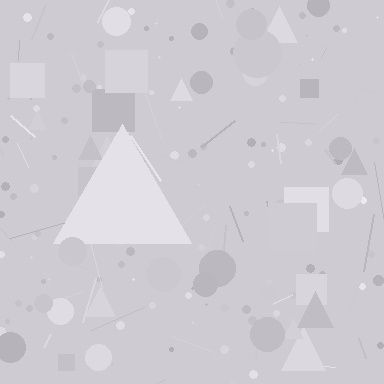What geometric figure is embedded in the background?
A triangle is embedded in the background.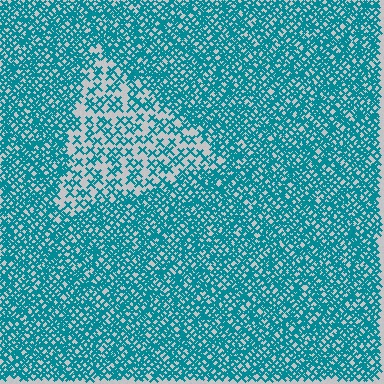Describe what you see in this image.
The image contains small teal elements arranged at two different densities. A triangle-shaped region is visible where the elements are less densely packed than the surrounding area.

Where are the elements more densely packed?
The elements are more densely packed outside the triangle boundary.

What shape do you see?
I see a triangle.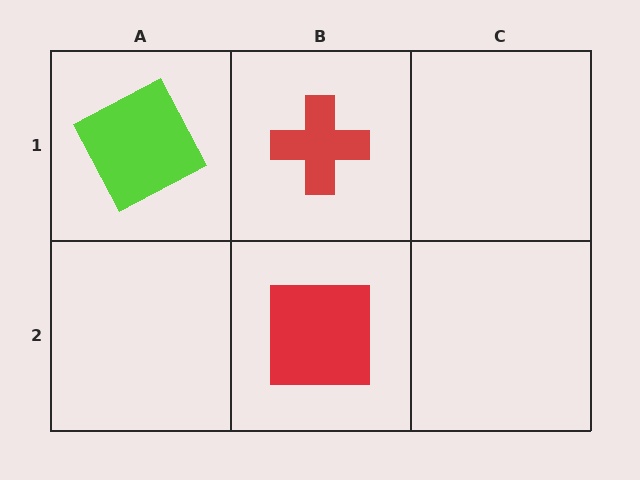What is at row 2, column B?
A red square.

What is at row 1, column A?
A lime square.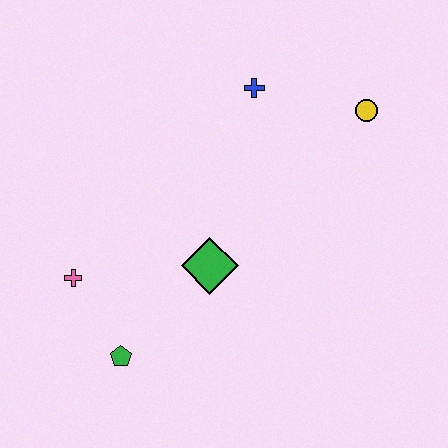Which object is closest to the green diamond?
The green pentagon is closest to the green diamond.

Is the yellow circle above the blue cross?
No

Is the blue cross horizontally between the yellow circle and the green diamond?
Yes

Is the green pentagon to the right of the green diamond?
No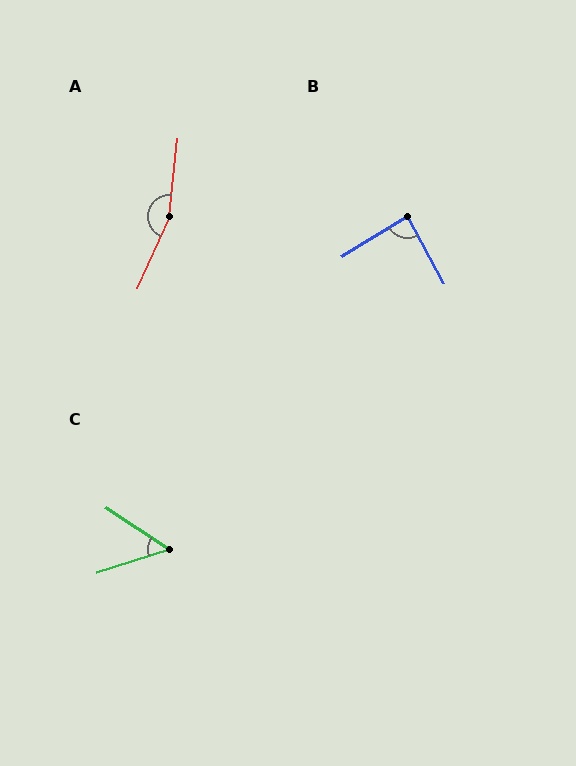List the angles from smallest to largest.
C (51°), B (87°), A (162°).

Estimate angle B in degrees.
Approximately 87 degrees.